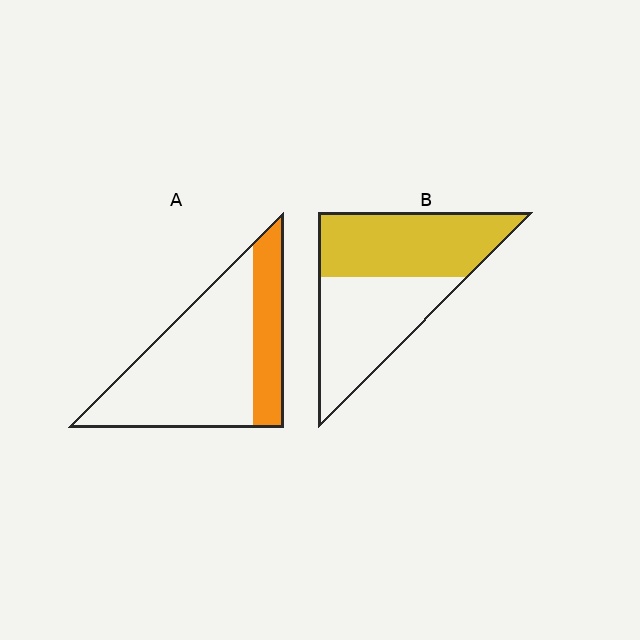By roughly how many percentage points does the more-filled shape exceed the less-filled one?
By roughly 25 percentage points (B over A).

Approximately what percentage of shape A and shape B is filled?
A is approximately 25% and B is approximately 50%.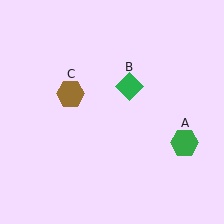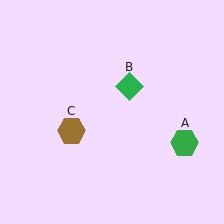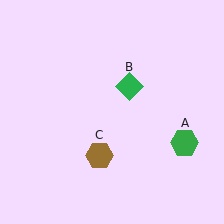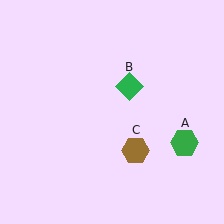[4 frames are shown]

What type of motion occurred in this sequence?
The brown hexagon (object C) rotated counterclockwise around the center of the scene.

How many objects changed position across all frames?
1 object changed position: brown hexagon (object C).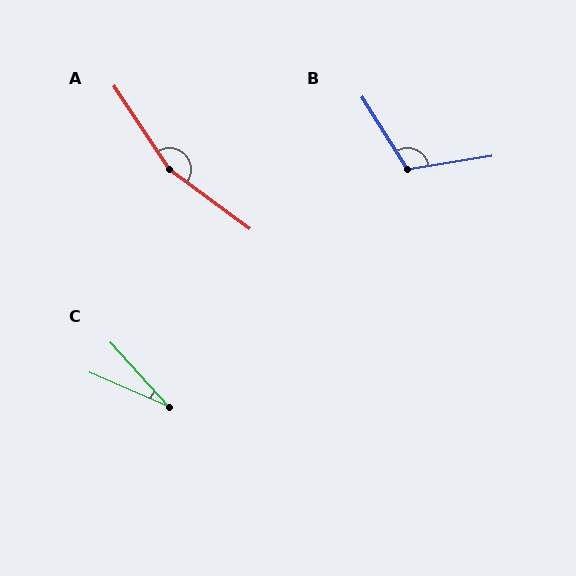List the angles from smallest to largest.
C (24°), B (114°), A (160°).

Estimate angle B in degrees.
Approximately 114 degrees.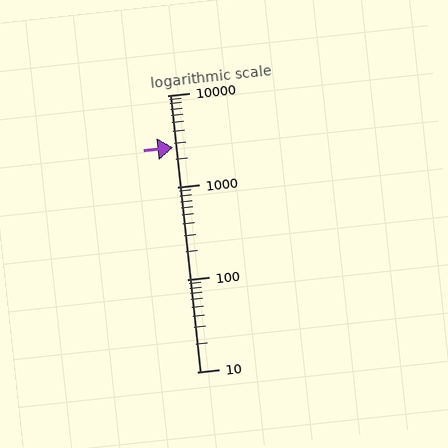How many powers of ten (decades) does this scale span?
The scale spans 3 decades, from 10 to 10000.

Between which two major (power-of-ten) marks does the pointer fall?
The pointer is between 1000 and 10000.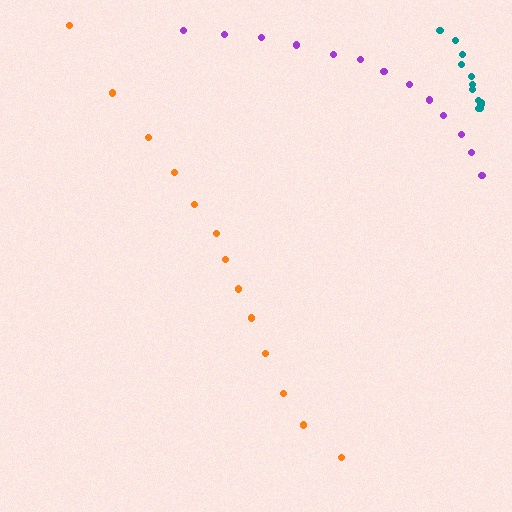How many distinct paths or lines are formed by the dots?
There are 3 distinct paths.